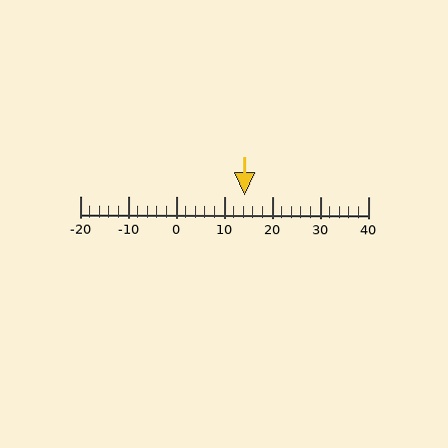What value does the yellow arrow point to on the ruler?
The yellow arrow points to approximately 14.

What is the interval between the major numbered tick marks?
The major tick marks are spaced 10 units apart.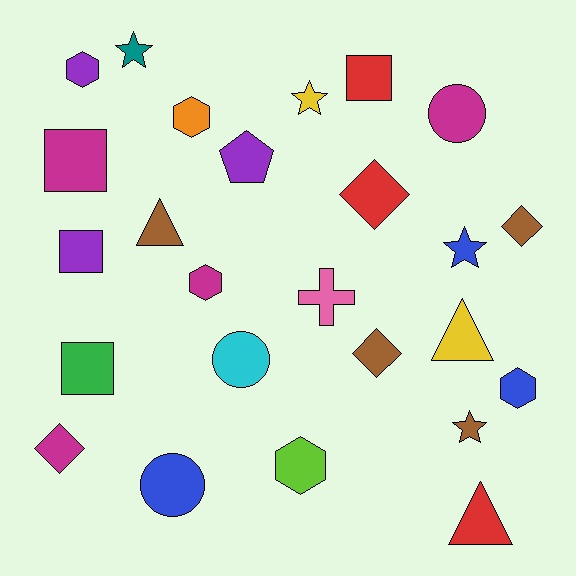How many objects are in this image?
There are 25 objects.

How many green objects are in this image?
There is 1 green object.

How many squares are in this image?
There are 4 squares.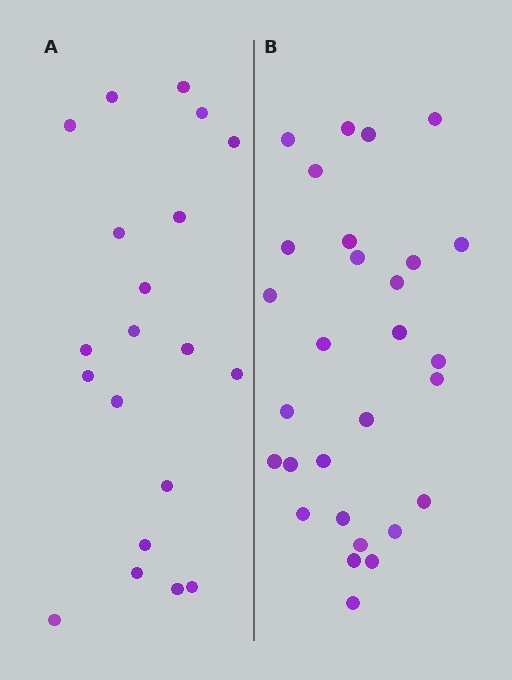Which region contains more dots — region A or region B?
Region B (the right region) has more dots.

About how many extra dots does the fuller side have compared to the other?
Region B has roughly 8 or so more dots than region A.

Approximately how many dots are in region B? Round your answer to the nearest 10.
About 30 dots. (The exact count is 29, which rounds to 30.)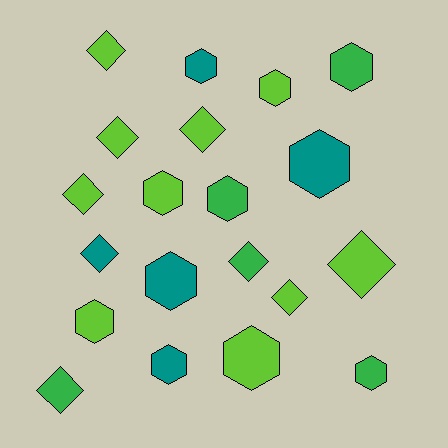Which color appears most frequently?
Lime, with 10 objects.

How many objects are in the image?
There are 20 objects.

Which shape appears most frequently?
Hexagon, with 11 objects.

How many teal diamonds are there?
There is 1 teal diamond.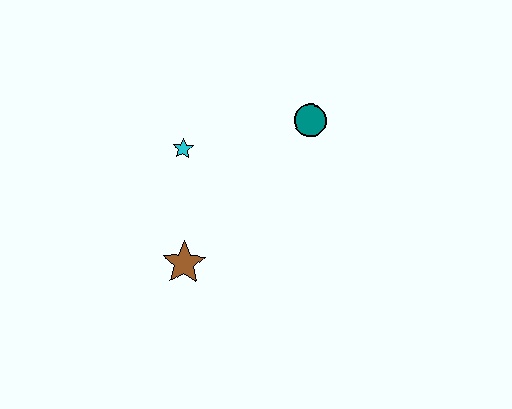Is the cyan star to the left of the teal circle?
Yes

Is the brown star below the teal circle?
Yes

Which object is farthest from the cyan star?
The teal circle is farthest from the cyan star.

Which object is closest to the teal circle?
The cyan star is closest to the teal circle.